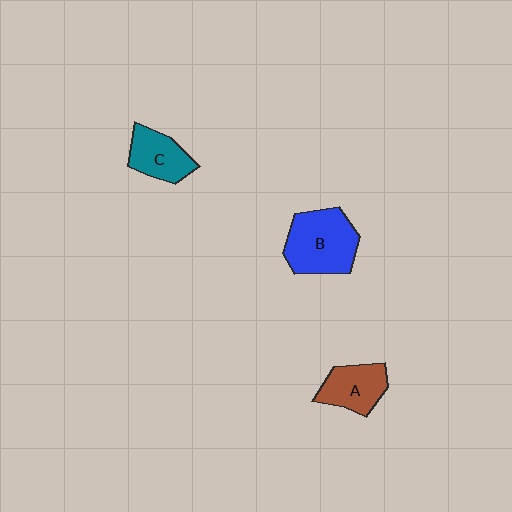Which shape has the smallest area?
Shape C (teal).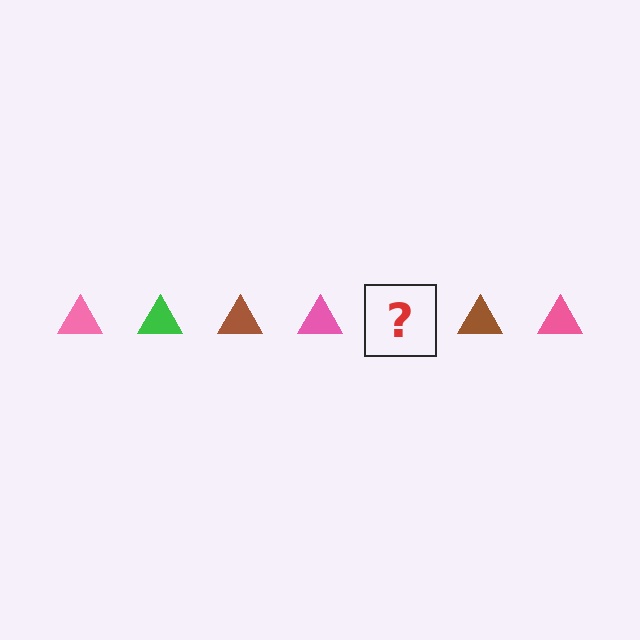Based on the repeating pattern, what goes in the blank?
The blank should be a green triangle.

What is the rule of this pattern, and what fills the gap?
The rule is that the pattern cycles through pink, green, brown triangles. The gap should be filled with a green triangle.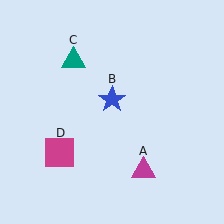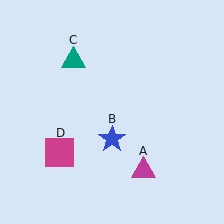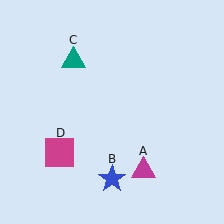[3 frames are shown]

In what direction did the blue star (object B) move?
The blue star (object B) moved down.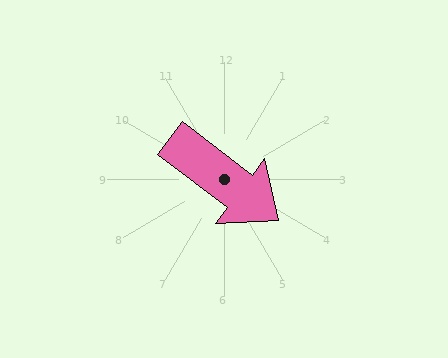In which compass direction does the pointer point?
Southeast.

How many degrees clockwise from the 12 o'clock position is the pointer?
Approximately 127 degrees.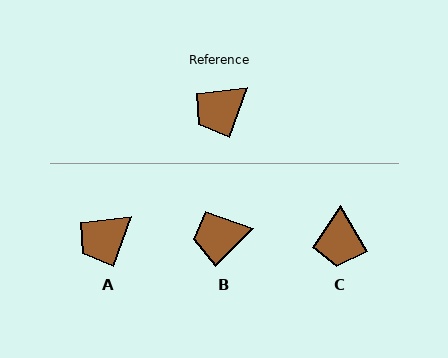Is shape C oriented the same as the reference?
No, it is off by about 48 degrees.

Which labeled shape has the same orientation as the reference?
A.